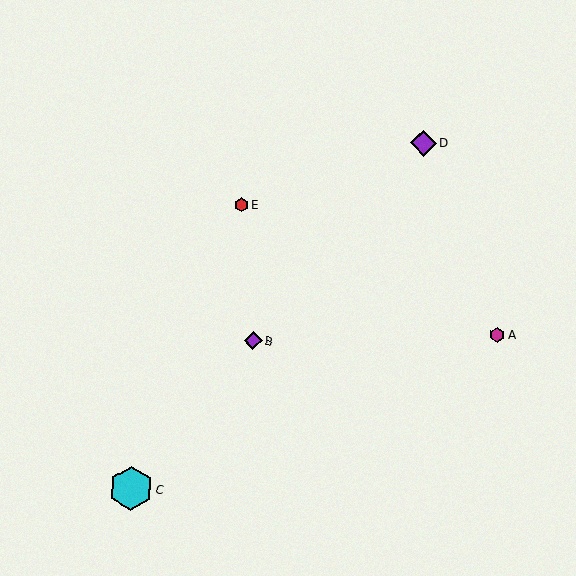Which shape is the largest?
The cyan hexagon (labeled C) is the largest.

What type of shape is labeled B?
Shape B is a purple diamond.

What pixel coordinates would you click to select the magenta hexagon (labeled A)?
Click at (497, 335) to select the magenta hexagon A.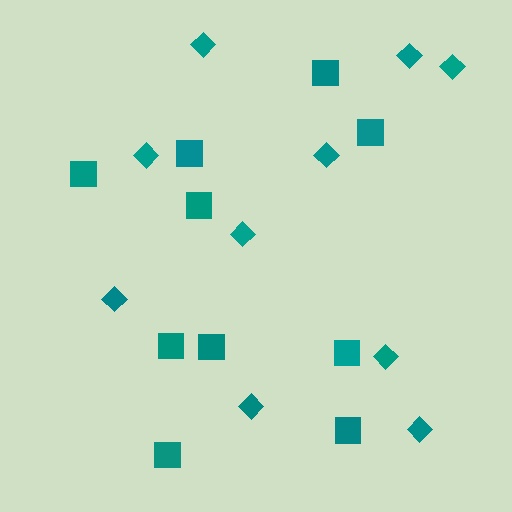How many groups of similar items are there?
There are 2 groups: one group of diamonds (10) and one group of squares (10).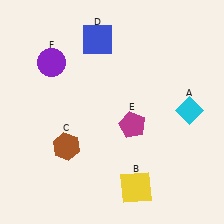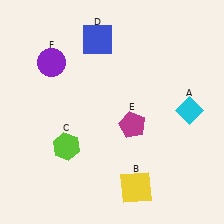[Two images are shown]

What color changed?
The hexagon (C) changed from brown in Image 1 to lime in Image 2.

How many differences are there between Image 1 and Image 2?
There is 1 difference between the two images.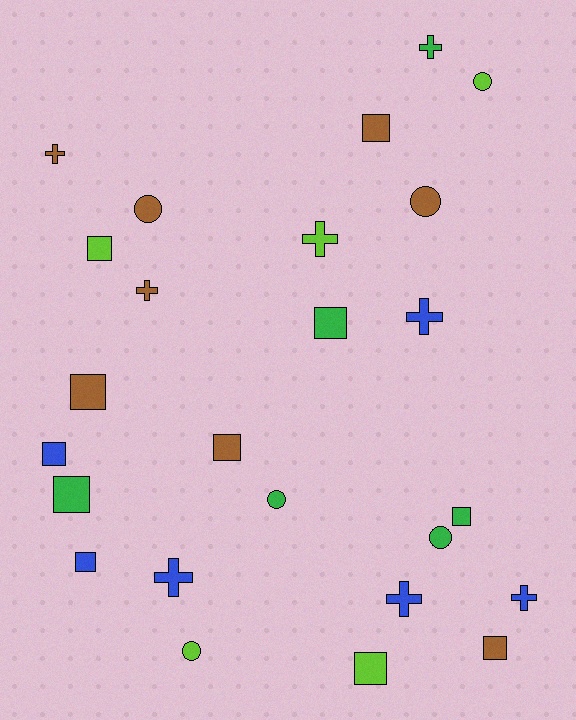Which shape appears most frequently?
Square, with 11 objects.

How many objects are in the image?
There are 25 objects.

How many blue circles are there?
There are no blue circles.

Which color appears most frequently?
Brown, with 8 objects.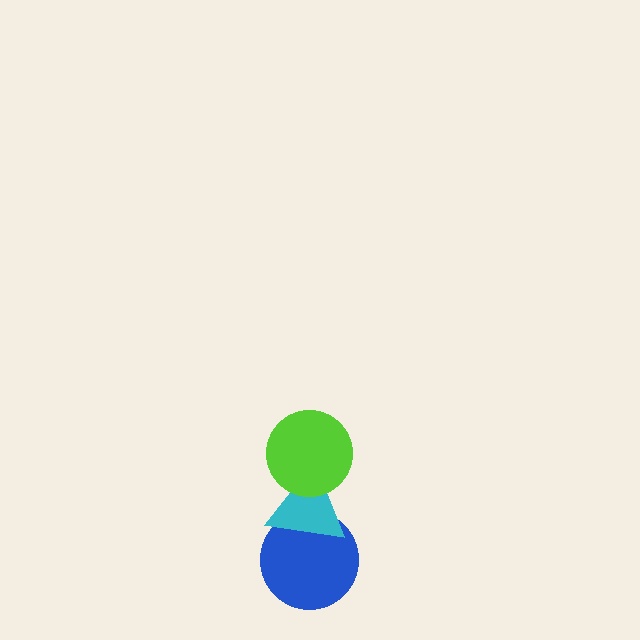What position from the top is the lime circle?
The lime circle is 1st from the top.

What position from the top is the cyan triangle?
The cyan triangle is 2nd from the top.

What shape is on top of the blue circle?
The cyan triangle is on top of the blue circle.